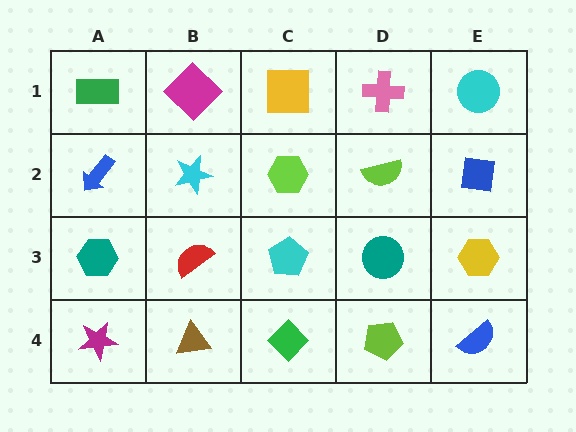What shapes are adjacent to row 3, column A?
A blue arrow (row 2, column A), a magenta star (row 4, column A), a red semicircle (row 3, column B).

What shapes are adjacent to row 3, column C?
A lime hexagon (row 2, column C), a green diamond (row 4, column C), a red semicircle (row 3, column B), a teal circle (row 3, column D).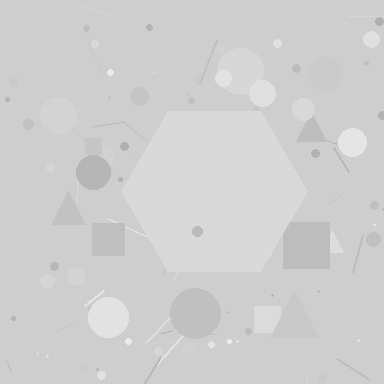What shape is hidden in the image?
A hexagon is hidden in the image.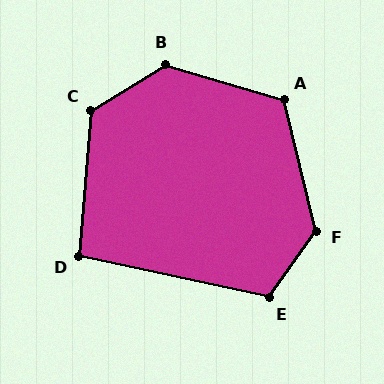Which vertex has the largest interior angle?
B, at approximately 132 degrees.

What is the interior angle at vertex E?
Approximately 114 degrees (obtuse).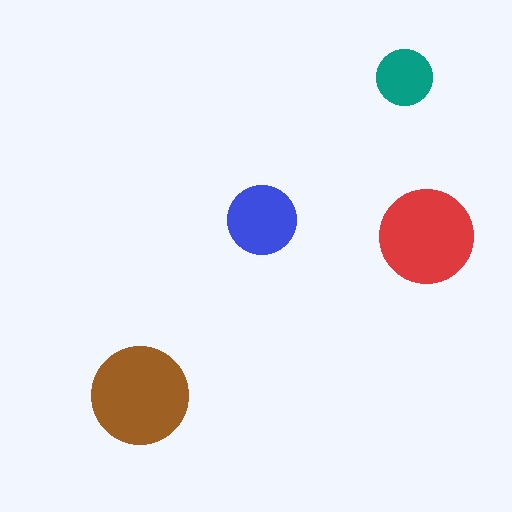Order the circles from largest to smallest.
the brown one, the red one, the blue one, the teal one.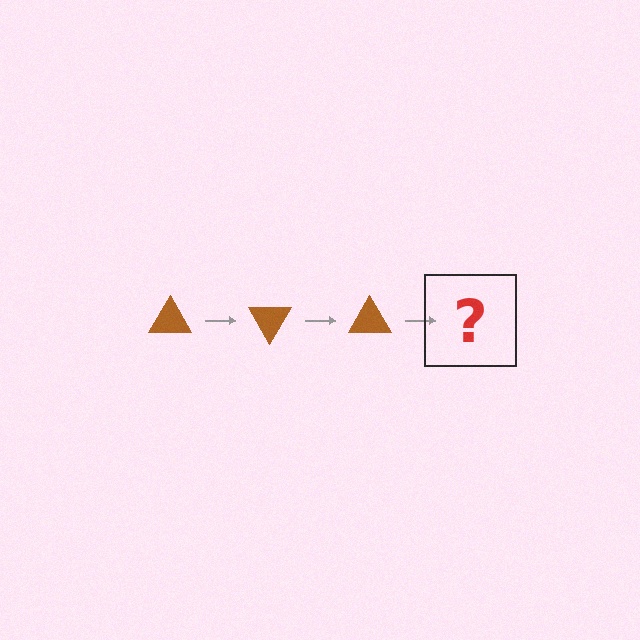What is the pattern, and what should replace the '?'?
The pattern is that the triangle rotates 60 degrees each step. The '?' should be a brown triangle rotated 180 degrees.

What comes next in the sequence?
The next element should be a brown triangle rotated 180 degrees.